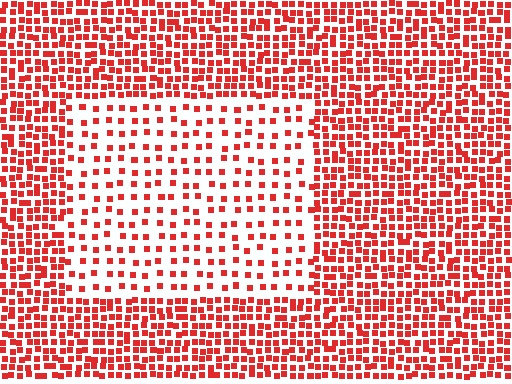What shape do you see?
I see a rectangle.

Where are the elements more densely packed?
The elements are more densely packed outside the rectangle boundary.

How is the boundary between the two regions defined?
The boundary is defined by a change in element density (approximately 2.4x ratio). All elements are the same color, size, and shape.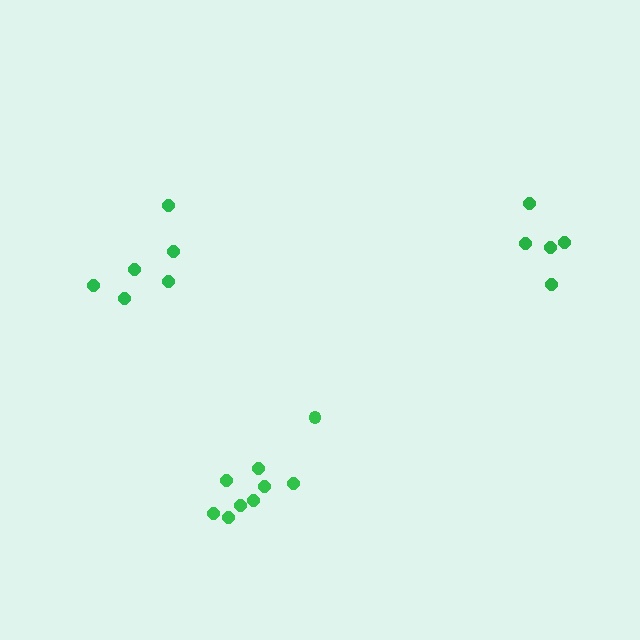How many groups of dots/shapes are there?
There are 3 groups.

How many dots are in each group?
Group 1: 5 dots, Group 2: 6 dots, Group 3: 9 dots (20 total).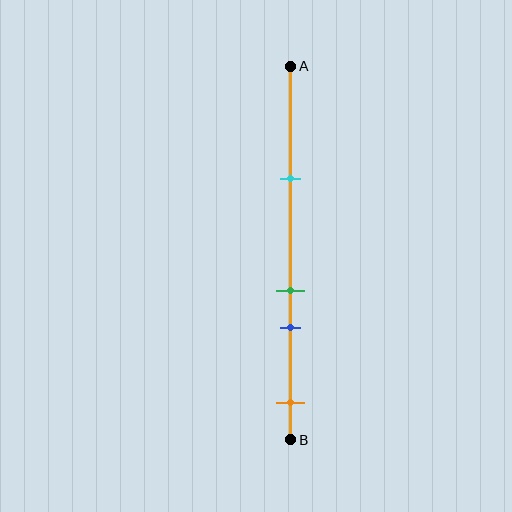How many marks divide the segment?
There are 4 marks dividing the segment.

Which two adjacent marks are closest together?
The green and blue marks are the closest adjacent pair.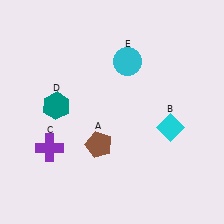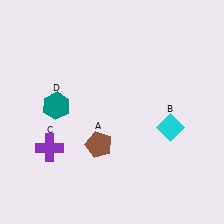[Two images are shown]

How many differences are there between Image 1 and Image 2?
There is 1 difference between the two images.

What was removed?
The cyan circle (E) was removed in Image 2.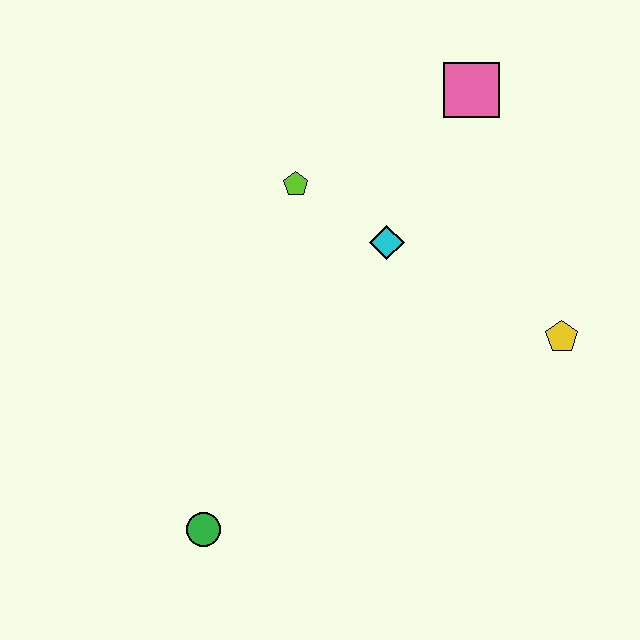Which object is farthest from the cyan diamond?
The green circle is farthest from the cyan diamond.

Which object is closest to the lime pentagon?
The cyan diamond is closest to the lime pentagon.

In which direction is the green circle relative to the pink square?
The green circle is below the pink square.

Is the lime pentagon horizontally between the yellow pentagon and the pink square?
No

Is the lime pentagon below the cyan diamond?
No